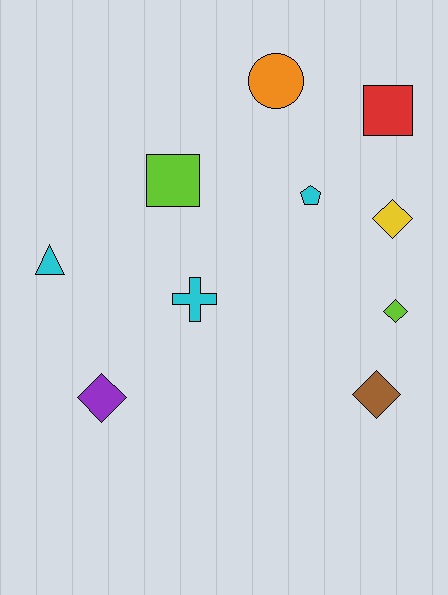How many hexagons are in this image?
There are no hexagons.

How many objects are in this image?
There are 10 objects.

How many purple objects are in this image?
There is 1 purple object.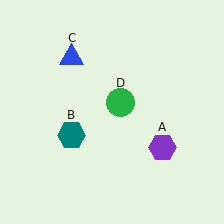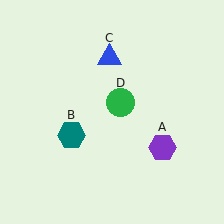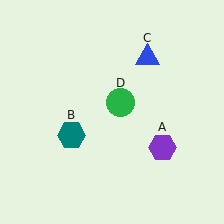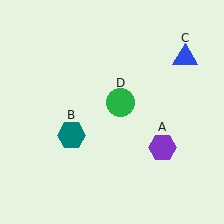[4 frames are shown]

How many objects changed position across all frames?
1 object changed position: blue triangle (object C).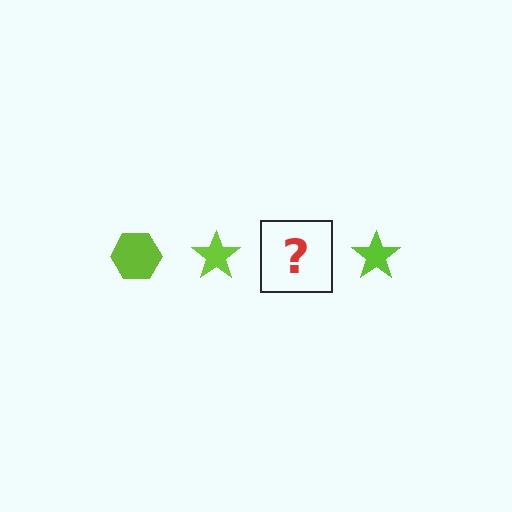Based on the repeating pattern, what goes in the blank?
The blank should be a lime hexagon.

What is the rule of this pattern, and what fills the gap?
The rule is that the pattern cycles through hexagon, star shapes in lime. The gap should be filled with a lime hexagon.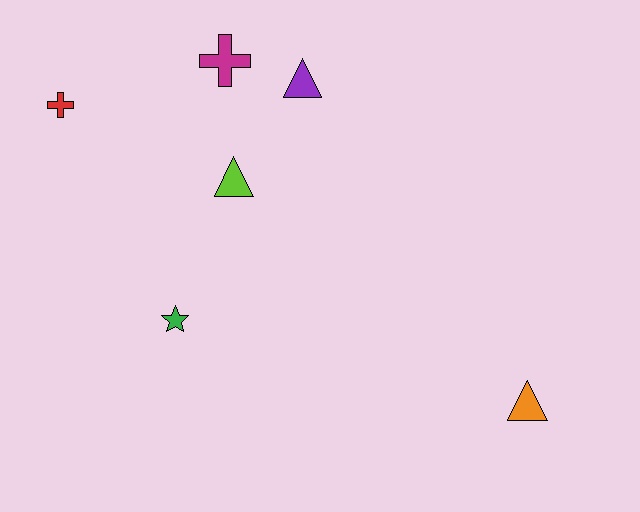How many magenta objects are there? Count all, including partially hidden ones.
There is 1 magenta object.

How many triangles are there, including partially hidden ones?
There are 3 triangles.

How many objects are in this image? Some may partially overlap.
There are 6 objects.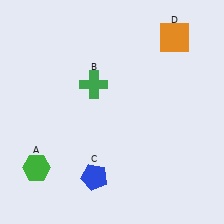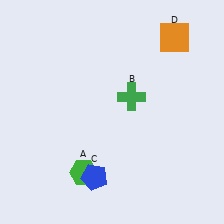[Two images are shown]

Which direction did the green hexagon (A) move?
The green hexagon (A) moved right.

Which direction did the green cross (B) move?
The green cross (B) moved right.